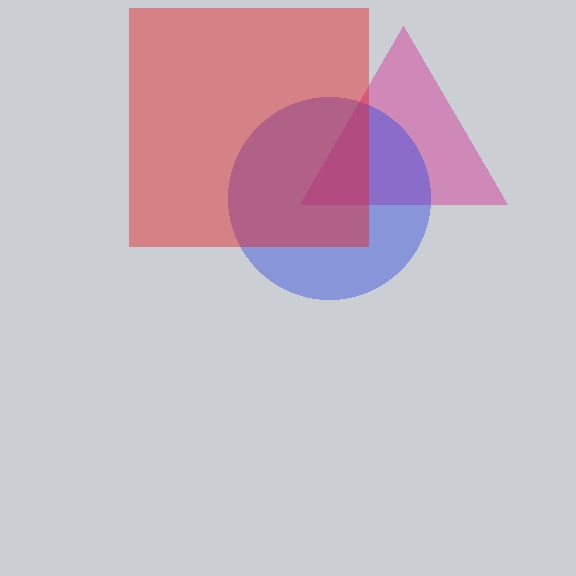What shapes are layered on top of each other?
The layered shapes are: a magenta triangle, a blue circle, a red square.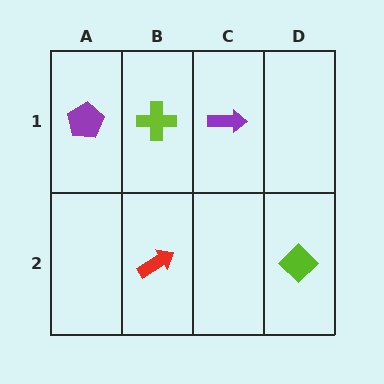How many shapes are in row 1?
3 shapes.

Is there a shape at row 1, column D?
No, that cell is empty.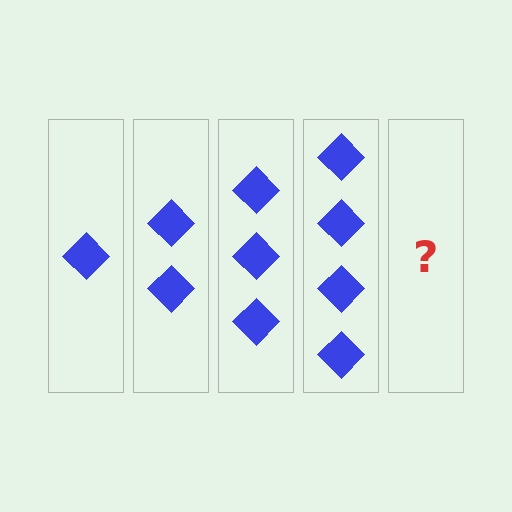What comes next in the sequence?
The next element should be 5 diamonds.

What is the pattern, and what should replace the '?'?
The pattern is that each step adds one more diamond. The '?' should be 5 diamonds.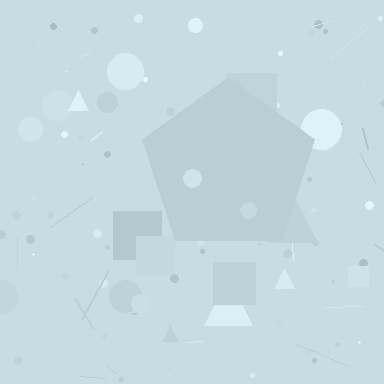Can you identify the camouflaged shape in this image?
The camouflaged shape is a pentagon.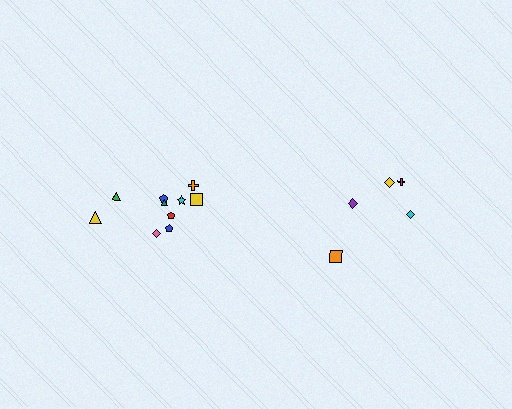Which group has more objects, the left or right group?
The left group.